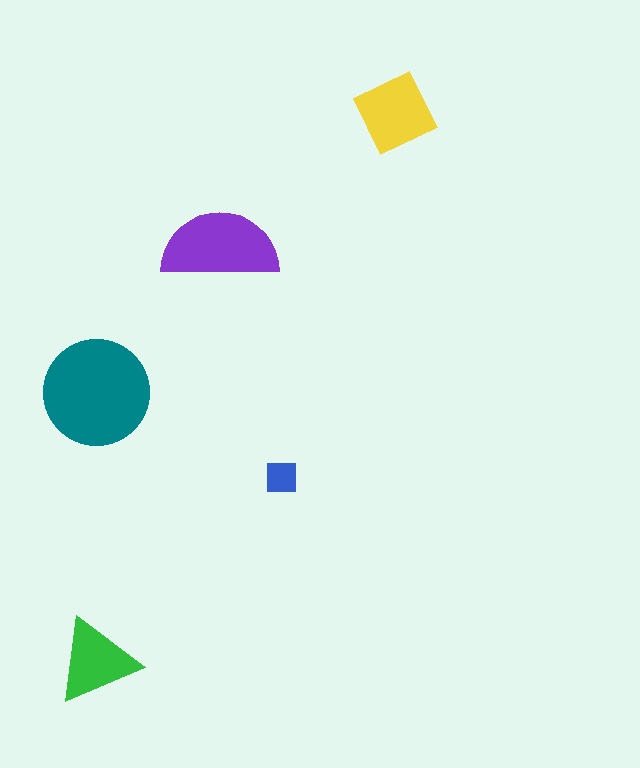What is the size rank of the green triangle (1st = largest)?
4th.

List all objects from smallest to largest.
The blue square, the green triangle, the yellow diamond, the purple semicircle, the teal circle.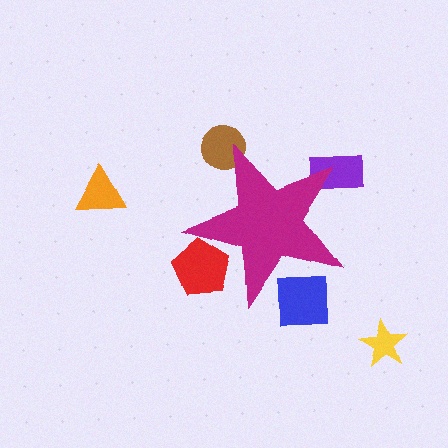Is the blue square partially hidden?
Yes, the blue square is partially hidden behind the magenta star.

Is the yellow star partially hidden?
No, the yellow star is fully visible.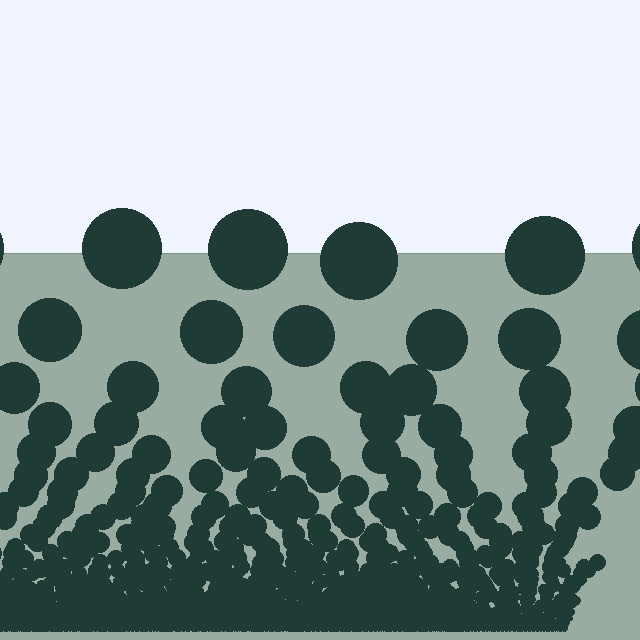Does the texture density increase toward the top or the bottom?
Density increases toward the bottom.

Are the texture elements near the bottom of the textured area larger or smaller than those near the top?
Smaller. The gradient is inverted — elements near the bottom are smaller and denser.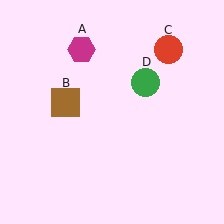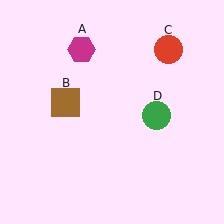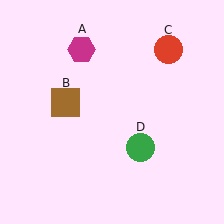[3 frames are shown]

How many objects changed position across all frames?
1 object changed position: green circle (object D).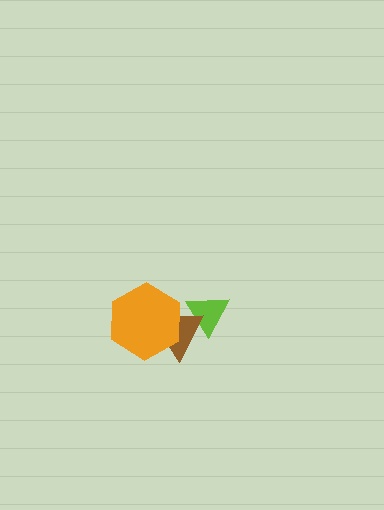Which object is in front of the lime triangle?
The brown triangle is in front of the lime triangle.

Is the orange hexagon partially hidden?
No, no other shape covers it.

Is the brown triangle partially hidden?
Yes, it is partially covered by another shape.